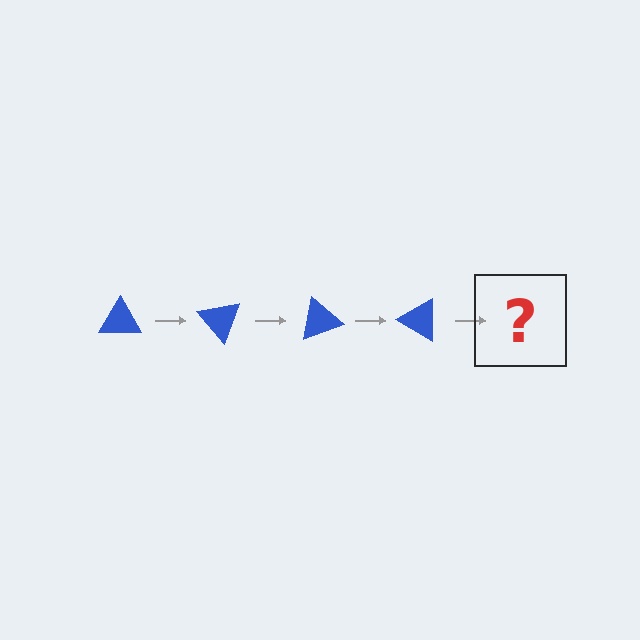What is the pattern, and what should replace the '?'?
The pattern is that the triangle rotates 50 degrees each step. The '?' should be a blue triangle rotated 200 degrees.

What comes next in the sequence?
The next element should be a blue triangle rotated 200 degrees.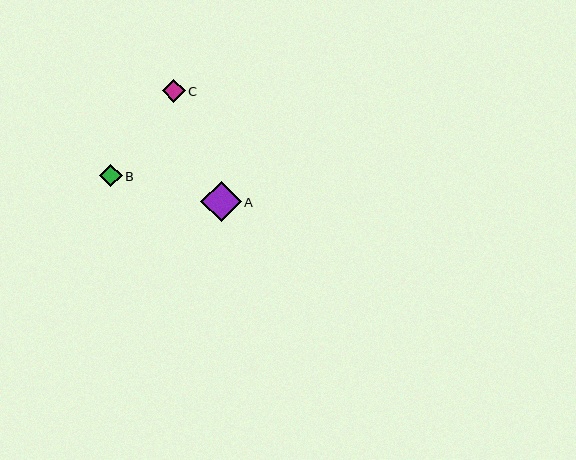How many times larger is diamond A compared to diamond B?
Diamond A is approximately 1.8 times the size of diamond B.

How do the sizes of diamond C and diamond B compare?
Diamond C and diamond B are approximately the same size.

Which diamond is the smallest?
Diamond B is the smallest with a size of approximately 22 pixels.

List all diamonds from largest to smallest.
From largest to smallest: A, C, B.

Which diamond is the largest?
Diamond A is the largest with a size of approximately 41 pixels.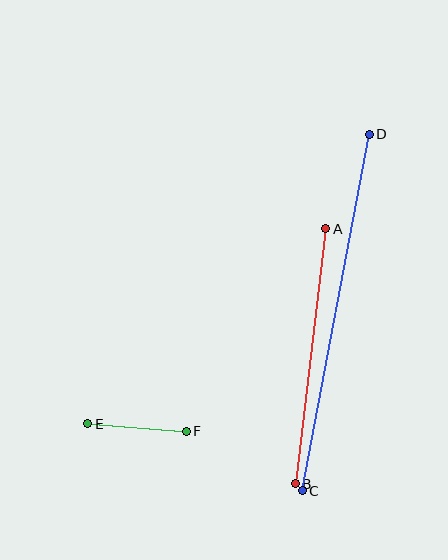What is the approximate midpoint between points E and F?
The midpoint is at approximately (137, 427) pixels.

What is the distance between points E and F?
The distance is approximately 99 pixels.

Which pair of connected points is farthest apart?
Points C and D are farthest apart.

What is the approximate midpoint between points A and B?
The midpoint is at approximately (311, 356) pixels.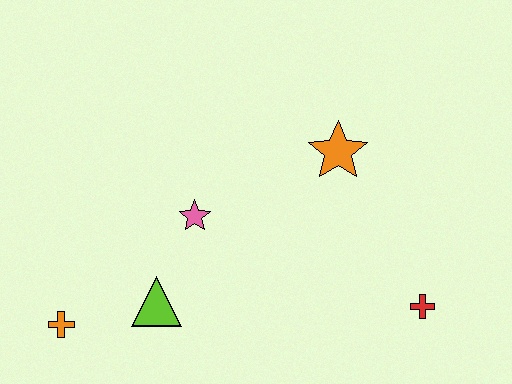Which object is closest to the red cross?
The orange star is closest to the red cross.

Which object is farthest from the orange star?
The orange cross is farthest from the orange star.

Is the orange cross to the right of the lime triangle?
No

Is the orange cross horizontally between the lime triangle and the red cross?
No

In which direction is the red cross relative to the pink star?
The red cross is to the right of the pink star.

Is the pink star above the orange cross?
Yes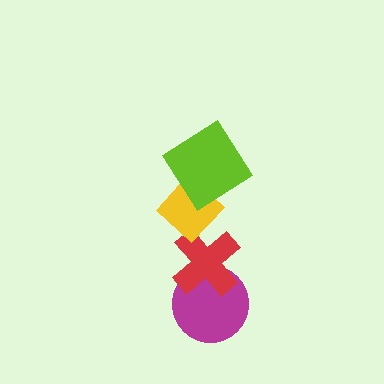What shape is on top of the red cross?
The yellow diamond is on top of the red cross.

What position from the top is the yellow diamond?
The yellow diamond is 2nd from the top.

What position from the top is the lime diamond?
The lime diamond is 1st from the top.